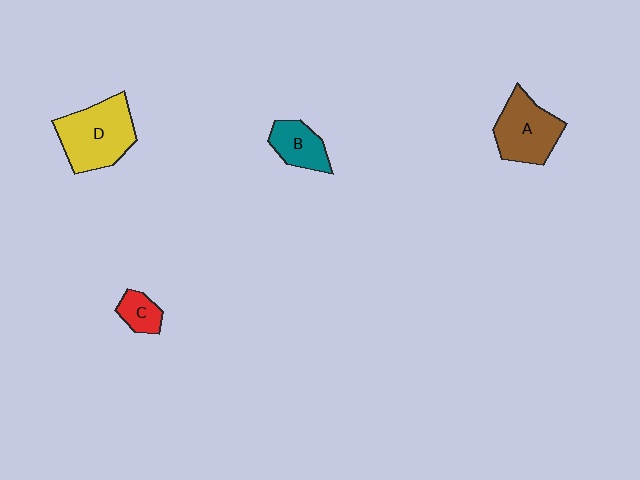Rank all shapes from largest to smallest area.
From largest to smallest: D (yellow), A (brown), B (teal), C (red).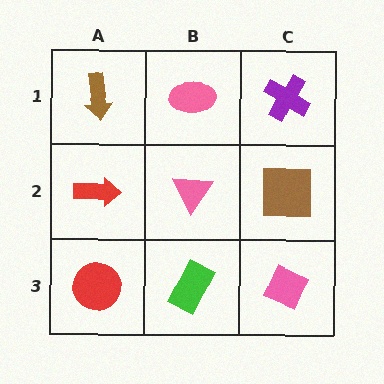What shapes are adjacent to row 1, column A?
A red arrow (row 2, column A), a pink ellipse (row 1, column B).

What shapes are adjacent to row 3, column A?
A red arrow (row 2, column A), a green rectangle (row 3, column B).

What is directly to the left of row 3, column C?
A green rectangle.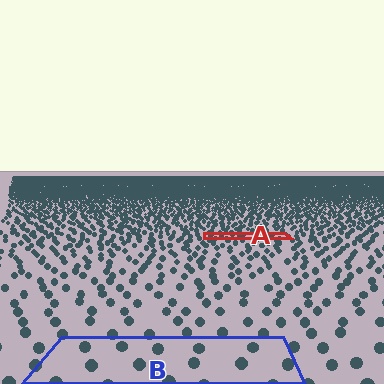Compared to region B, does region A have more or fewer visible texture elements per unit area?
Region A has more texture elements per unit area — they are packed more densely because it is farther away.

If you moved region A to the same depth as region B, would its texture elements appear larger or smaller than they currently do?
They would appear larger. At a closer depth, the same texture elements are projected at a bigger on-screen size.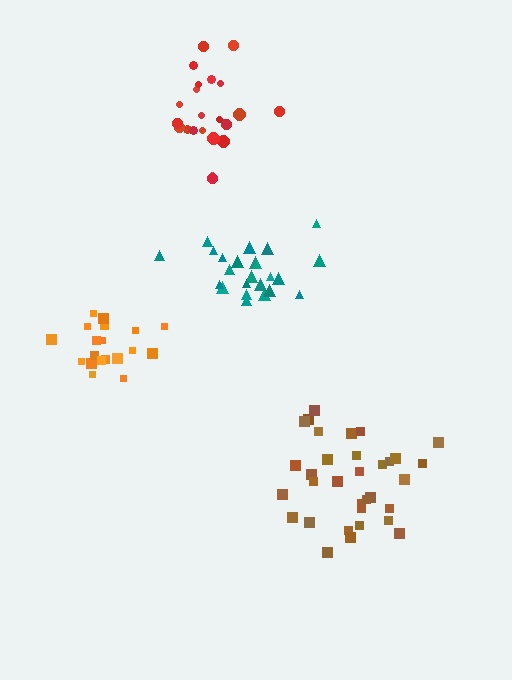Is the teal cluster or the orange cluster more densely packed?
Orange.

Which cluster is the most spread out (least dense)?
Red.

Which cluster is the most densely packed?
Orange.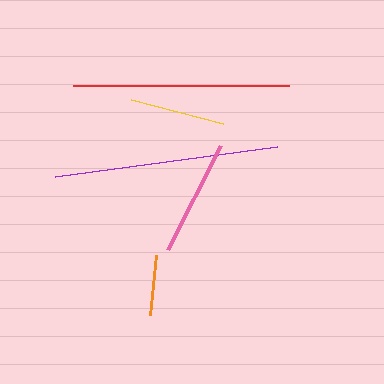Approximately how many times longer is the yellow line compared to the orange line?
The yellow line is approximately 1.6 times the length of the orange line.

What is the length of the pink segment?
The pink segment is approximately 117 pixels long.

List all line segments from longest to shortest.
From longest to shortest: purple, red, pink, yellow, orange.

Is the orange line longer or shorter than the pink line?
The pink line is longer than the orange line.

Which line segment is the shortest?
The orange line is the shortest at approximately 61 pixels.